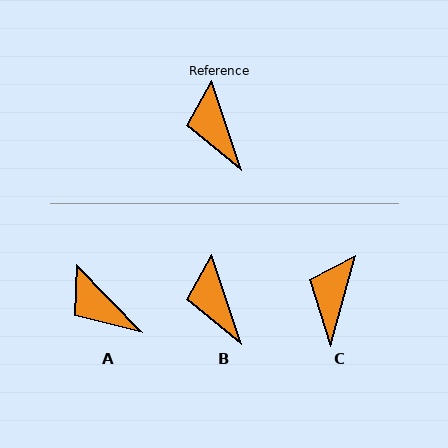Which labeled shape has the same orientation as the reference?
B.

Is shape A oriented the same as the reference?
No, it is off by about 25 degrees.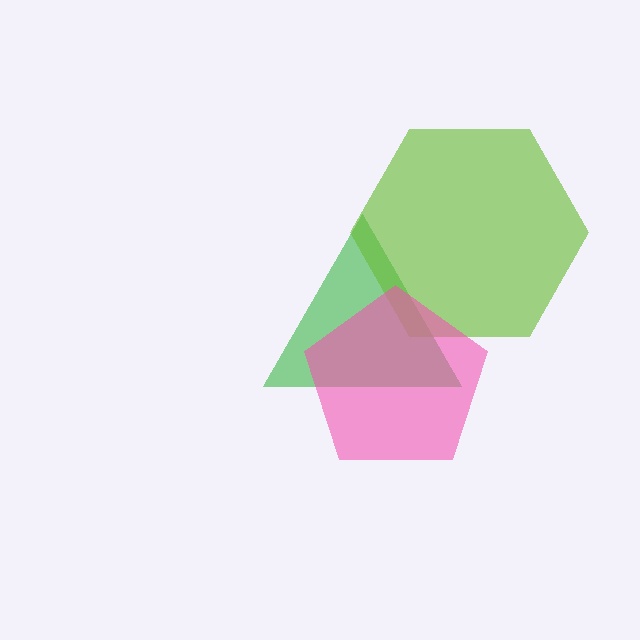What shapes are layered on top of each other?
The layered shapes are: a green triangle, a lime hexagon, a pink pentagon.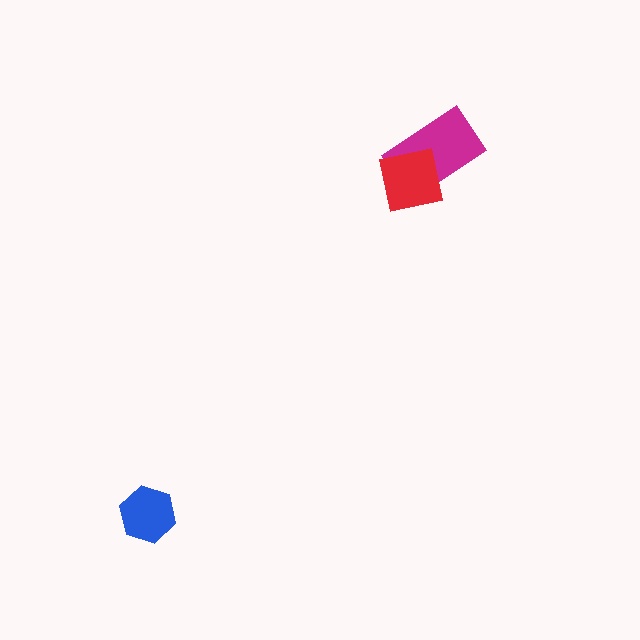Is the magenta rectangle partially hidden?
Yes, it is partially covered by another shape.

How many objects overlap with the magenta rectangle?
1 object overlaps with the magenta rectangle.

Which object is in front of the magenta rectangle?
The red square is in front of the magenta rectangle.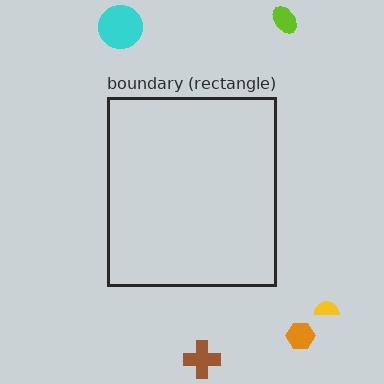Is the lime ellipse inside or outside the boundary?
Outside.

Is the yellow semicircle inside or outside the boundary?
Outside.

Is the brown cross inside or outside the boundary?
Outside.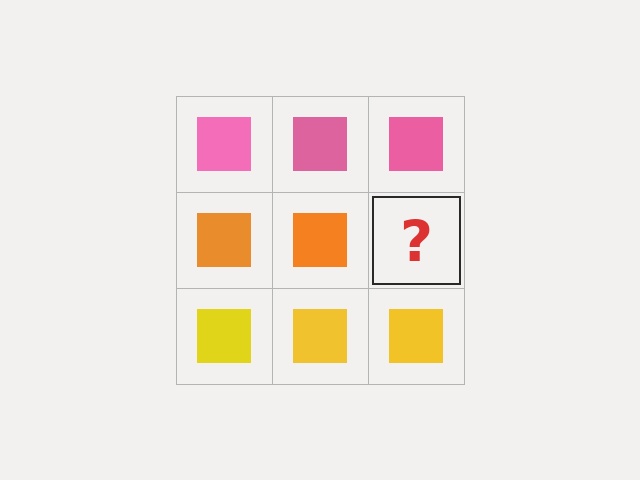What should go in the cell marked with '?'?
The missing cell should contain an orange square.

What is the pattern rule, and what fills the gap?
The rule is that each row has a consistent color. The gap should be filled with an orange square.